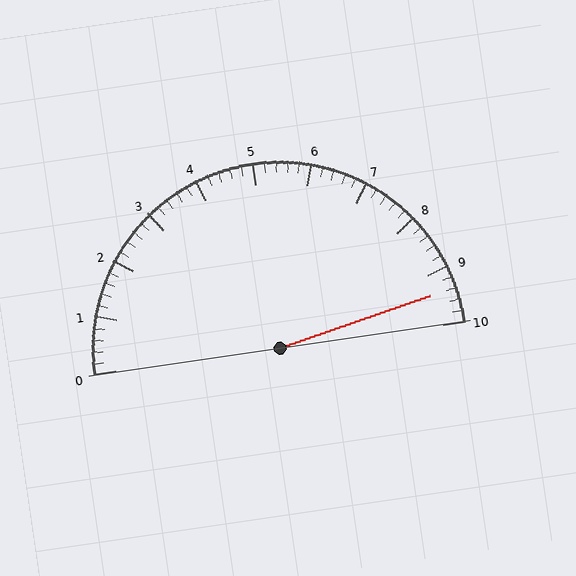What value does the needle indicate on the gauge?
The needle indicates approximately 9.4.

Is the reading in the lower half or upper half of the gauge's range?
The reading is in the upper half of the range (0 to 10).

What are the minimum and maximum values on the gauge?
The gauge ranges from 0 to 10.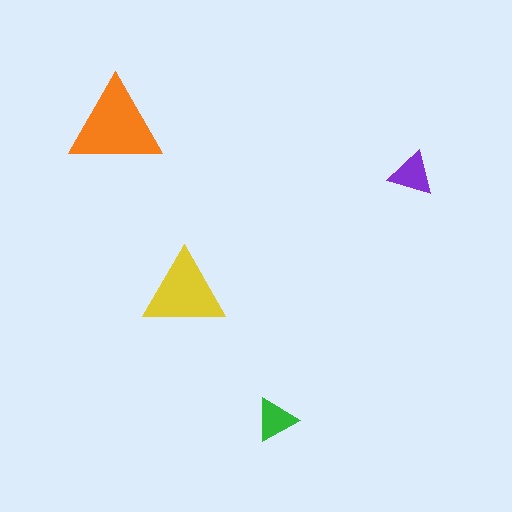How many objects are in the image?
There are 4 objects in the image.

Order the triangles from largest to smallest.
the orange one, the yellow one, the purple one, the green one.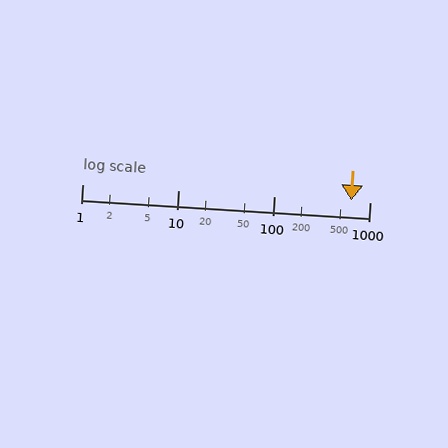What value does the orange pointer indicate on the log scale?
The pointer indicates approximately 640.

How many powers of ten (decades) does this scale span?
The scale spans 3 decades, from 1 to 1000.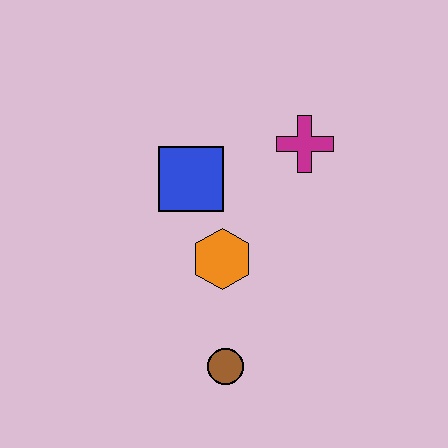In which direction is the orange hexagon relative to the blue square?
The orange hexagon is below the blue square.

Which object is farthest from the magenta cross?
The brown circle is farthest from the magenta cross.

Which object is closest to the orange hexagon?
The blue square is closest to the orange hexagon.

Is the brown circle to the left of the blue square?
No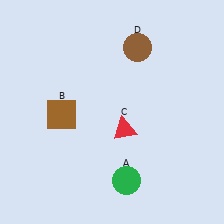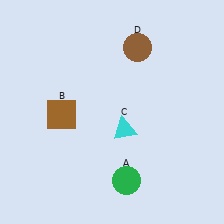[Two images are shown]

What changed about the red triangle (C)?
In Image 1, C is red. In Image 2, it changed to cyan.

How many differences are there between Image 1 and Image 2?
There is 1 difference between the two images.